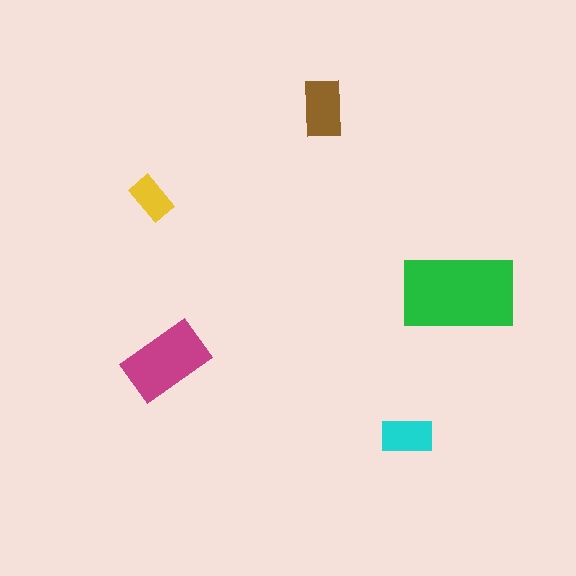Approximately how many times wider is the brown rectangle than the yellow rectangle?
About 1.5 times wider.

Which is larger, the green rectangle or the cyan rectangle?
The green one.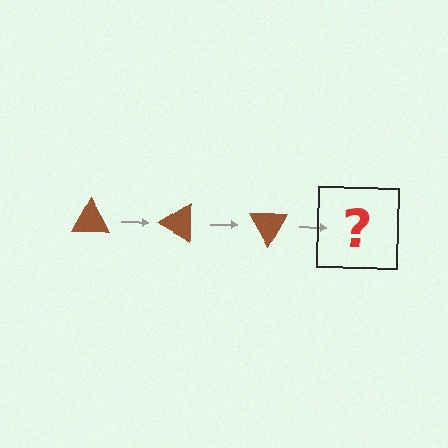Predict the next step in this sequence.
The next step is a brown triangle rotated 90 degrees.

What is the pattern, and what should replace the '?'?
The pattern is that the triangle rotates 30 degrees each step. The '?' should be a brown triangle rotated 90 degrees.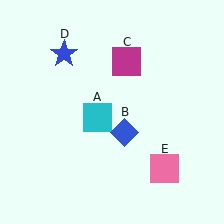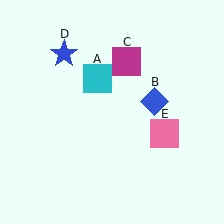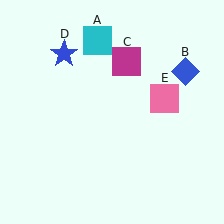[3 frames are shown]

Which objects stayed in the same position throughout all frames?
Magenta square (object C) and blue star (object D) remained stationary.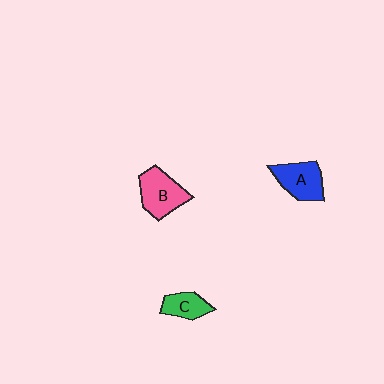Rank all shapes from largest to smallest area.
From largest to smallest: B (pink), A (blue), C (green).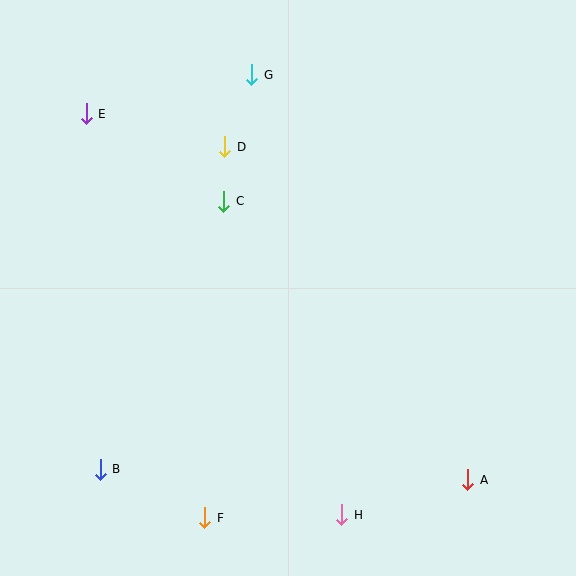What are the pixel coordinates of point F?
Point F is at (204, 518).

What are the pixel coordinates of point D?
Point D is at (225, 147).